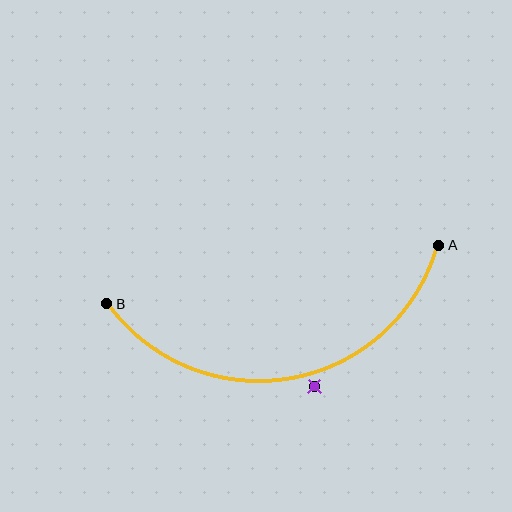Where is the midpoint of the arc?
The arc midpoint is the point on the curve farthest from the straight line joining A and B. It sits below that line.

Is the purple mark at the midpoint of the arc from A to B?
No — the purple mark does not lie on the arc at all. It sits slightly outside the curve.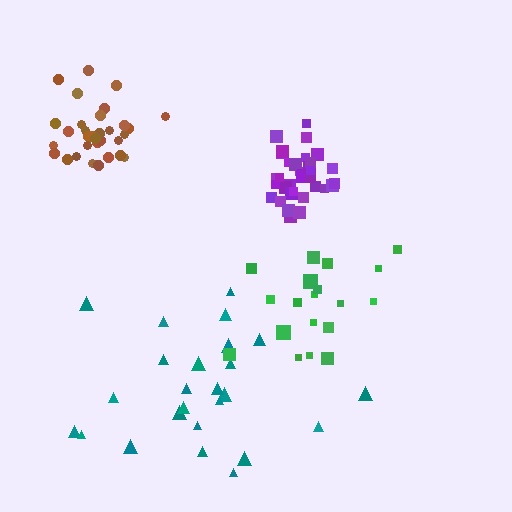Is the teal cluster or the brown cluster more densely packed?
Brown.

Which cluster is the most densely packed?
Purple.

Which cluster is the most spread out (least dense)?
Teal.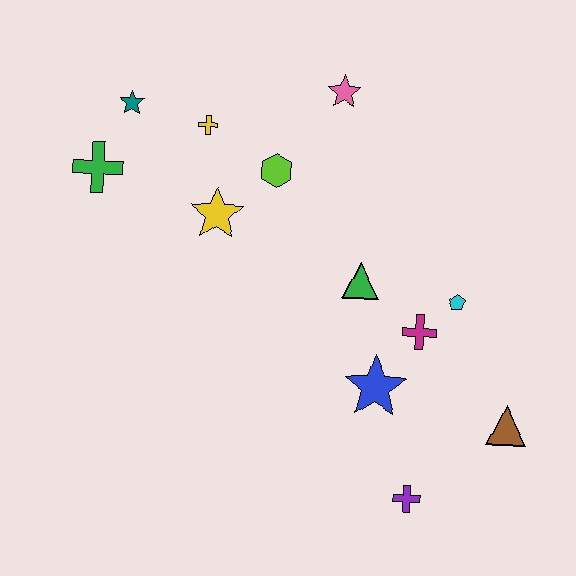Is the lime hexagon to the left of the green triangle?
Yes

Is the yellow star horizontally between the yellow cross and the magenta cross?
Yes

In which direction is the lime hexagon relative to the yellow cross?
The lime hexagon is to the right of the yellow cross.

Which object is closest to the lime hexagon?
The yellow star is closest to the lime hexagon.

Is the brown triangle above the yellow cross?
No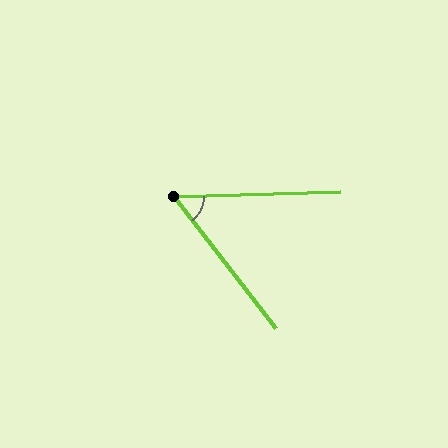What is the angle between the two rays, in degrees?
Approximately 54 degrees.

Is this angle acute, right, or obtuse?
It is acute.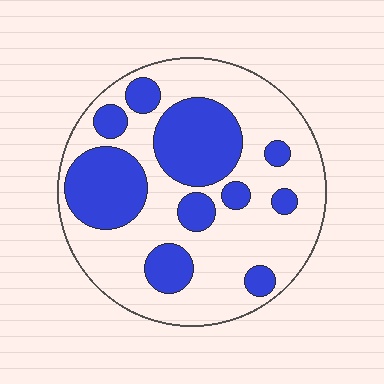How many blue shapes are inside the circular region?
10.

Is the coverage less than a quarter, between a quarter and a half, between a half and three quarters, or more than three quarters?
Between a quarter and a half.